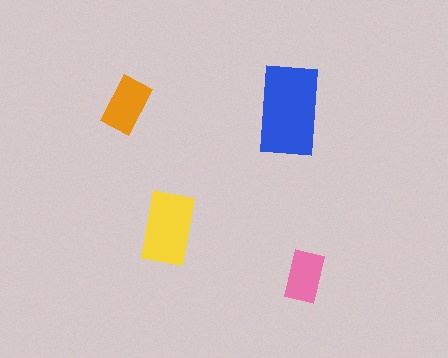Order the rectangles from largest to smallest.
the blue one, the yellow one, the orange one, the pink one.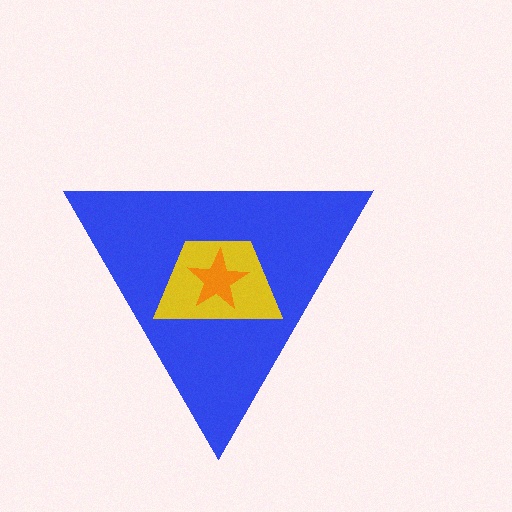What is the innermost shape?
The orange star.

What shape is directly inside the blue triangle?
The yellow trapezoid.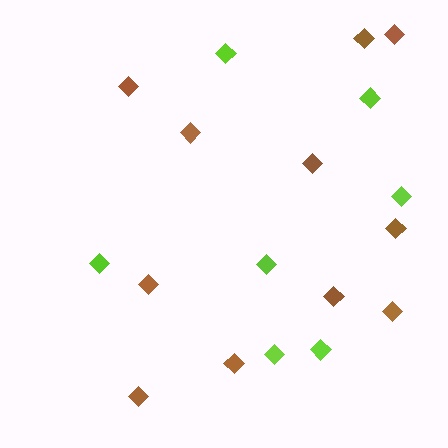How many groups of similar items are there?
There are 2 groups: one group of brown diamonds (11) and one group of lime diamonds (7).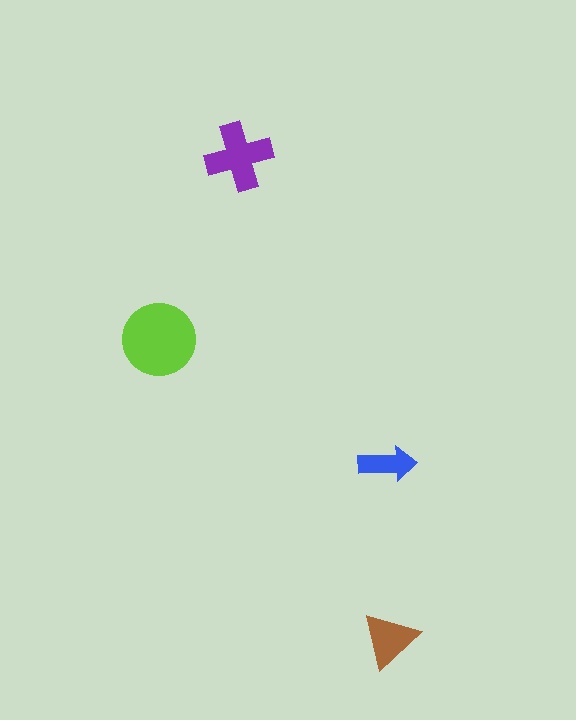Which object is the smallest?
The blue arrow.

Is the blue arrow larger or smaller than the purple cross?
Smaller.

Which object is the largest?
The lime circle.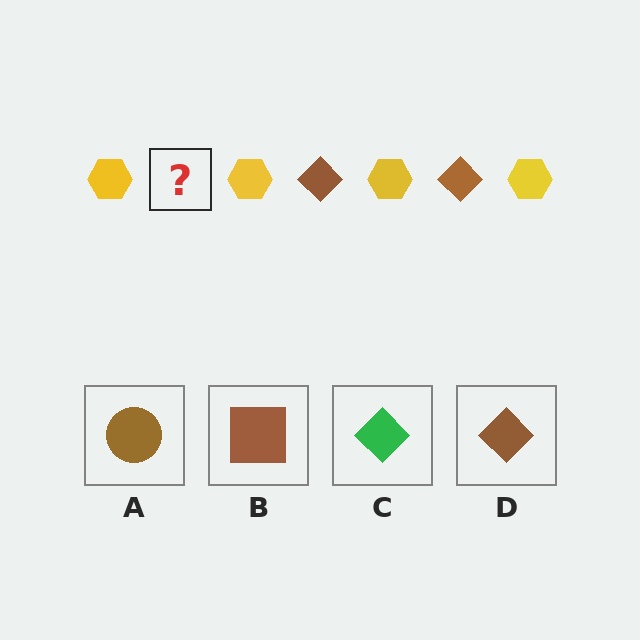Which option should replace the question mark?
Option D.